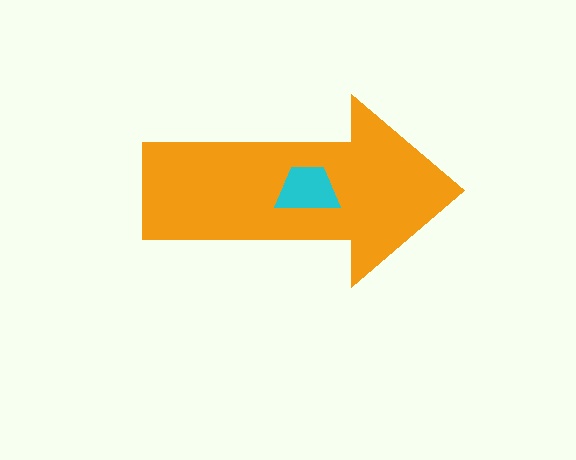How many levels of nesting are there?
2.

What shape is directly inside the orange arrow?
The cyan trapezoid.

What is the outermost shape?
The orange arrow.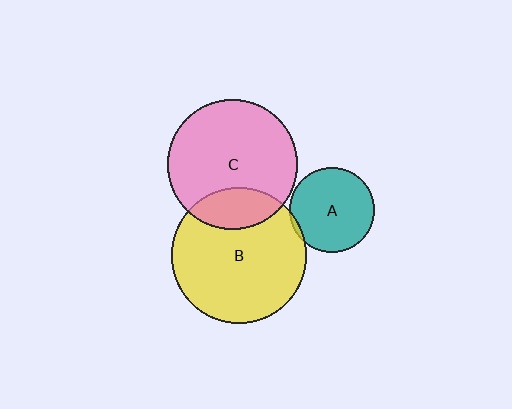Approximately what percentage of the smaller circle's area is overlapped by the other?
Approximately 5%.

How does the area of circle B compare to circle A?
Approximately 2.5 times.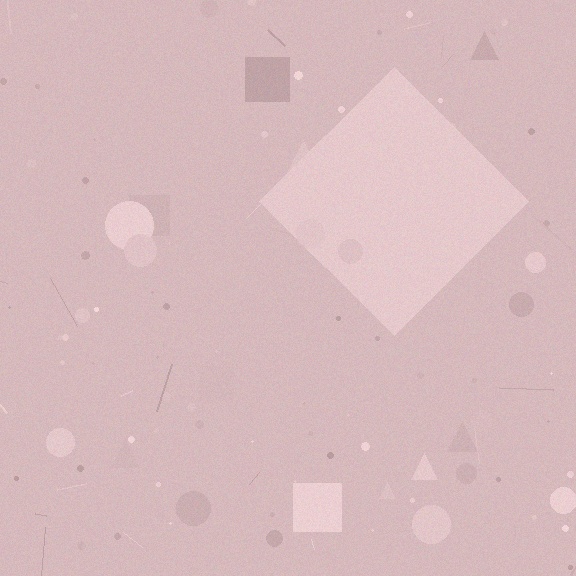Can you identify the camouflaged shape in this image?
The camouflaged shape is a diamond.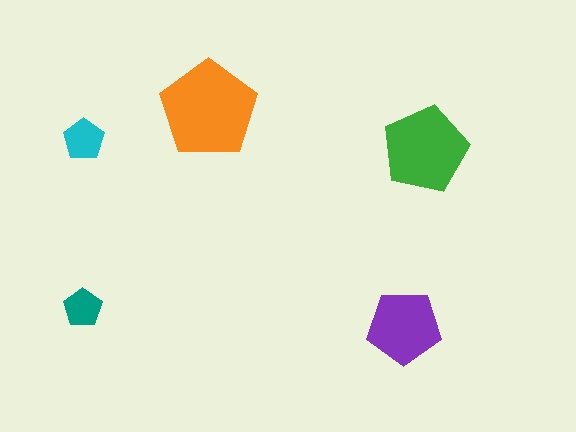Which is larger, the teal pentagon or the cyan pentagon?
The cyan one.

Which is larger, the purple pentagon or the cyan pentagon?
The purple one.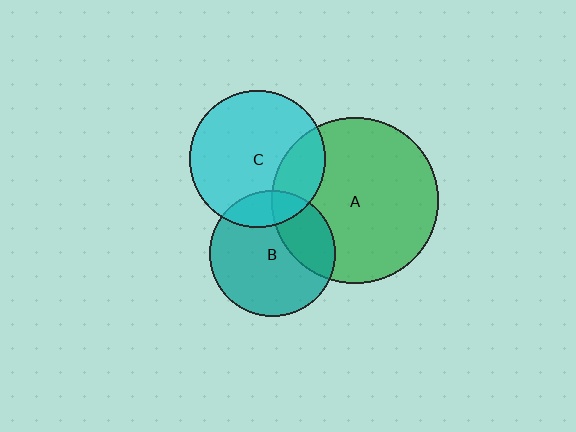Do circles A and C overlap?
Yes.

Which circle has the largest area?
Circle A (green).